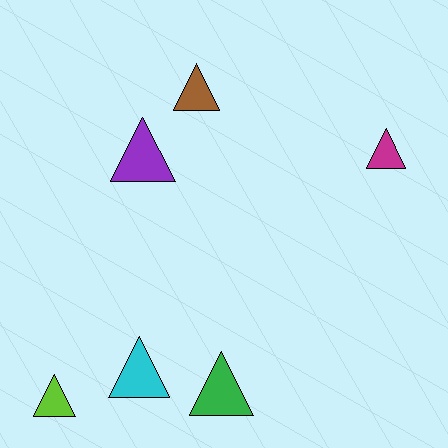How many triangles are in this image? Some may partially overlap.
There are 6 triangles.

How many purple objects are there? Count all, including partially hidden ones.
There is 1 purple object.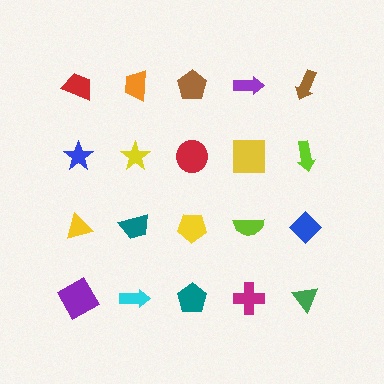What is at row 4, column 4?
A magenta cross.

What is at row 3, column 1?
A yellow triangle.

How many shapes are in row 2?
5 shapes.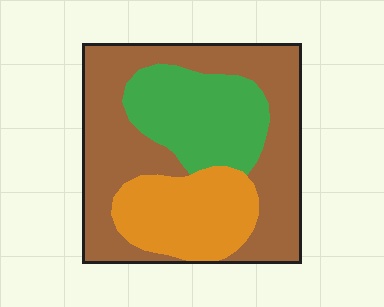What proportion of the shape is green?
Green covers about 25% of the shape.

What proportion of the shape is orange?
Orange takes up between a sixth and a third of the shape.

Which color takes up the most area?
Brown, at roughly 55%.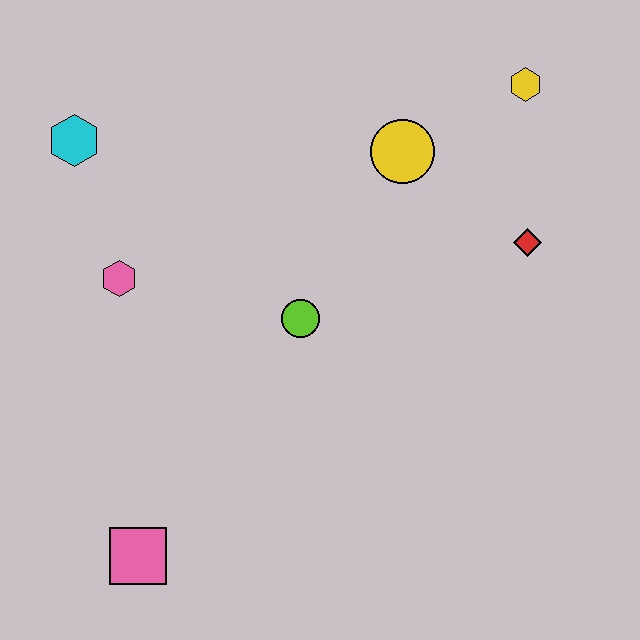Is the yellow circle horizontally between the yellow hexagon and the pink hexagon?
Yes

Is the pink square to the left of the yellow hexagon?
Yes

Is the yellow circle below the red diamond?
No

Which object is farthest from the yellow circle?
The pink square is farthest from the yellow circle.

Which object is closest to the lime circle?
The pink hexagon is closest to the lime circle.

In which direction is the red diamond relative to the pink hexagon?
The red diamond is to the right of the pink hexagon.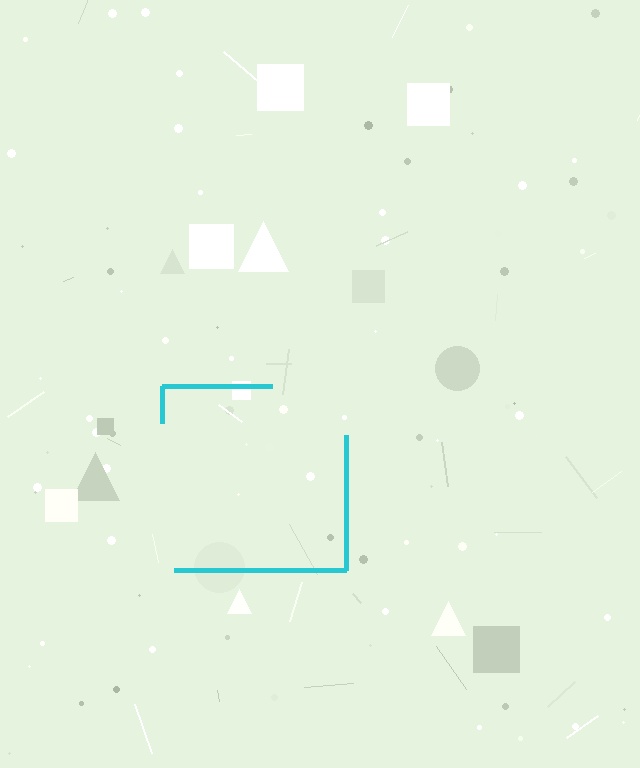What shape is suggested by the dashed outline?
The dashed outline suggests a square.